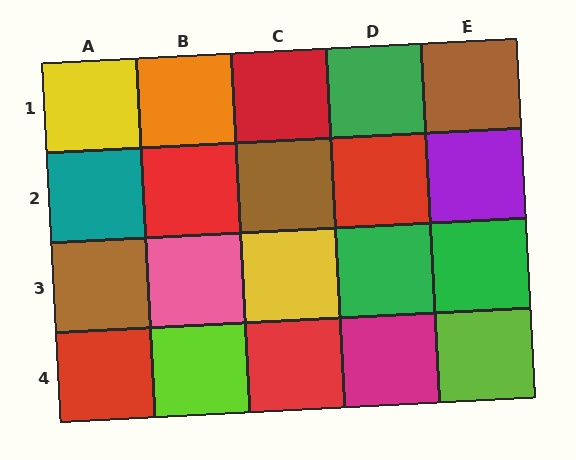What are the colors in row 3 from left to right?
Brown, pink, yellow, green, green.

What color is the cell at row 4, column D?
Magenta.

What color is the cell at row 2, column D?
Red.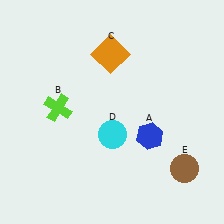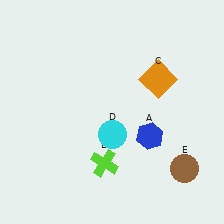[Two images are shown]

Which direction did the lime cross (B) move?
The lime cross (B) moved down.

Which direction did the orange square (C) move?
The orange square (C) moved right.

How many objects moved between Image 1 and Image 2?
2 objects moved between the two images.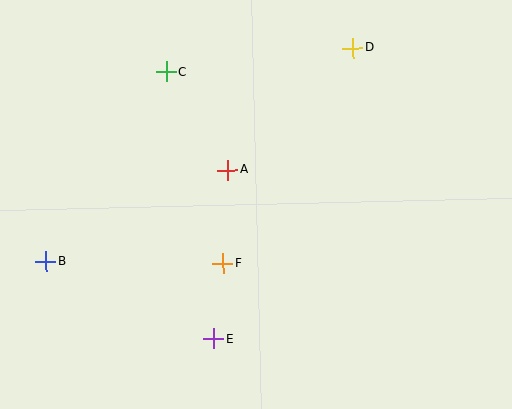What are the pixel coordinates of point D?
Point D is at (353, 48).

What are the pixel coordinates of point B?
Point B is at (46, 261).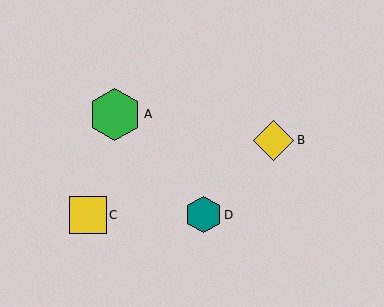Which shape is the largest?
The green hexagon (labeled A) is the largest.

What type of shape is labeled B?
Shape B is a yellow diamond.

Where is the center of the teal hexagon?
The center of the teal hexagon is at (203, 215).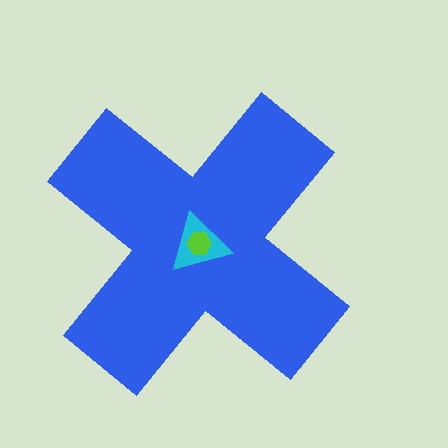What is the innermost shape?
The lime hexagon.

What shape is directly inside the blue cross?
The cyan triangle.